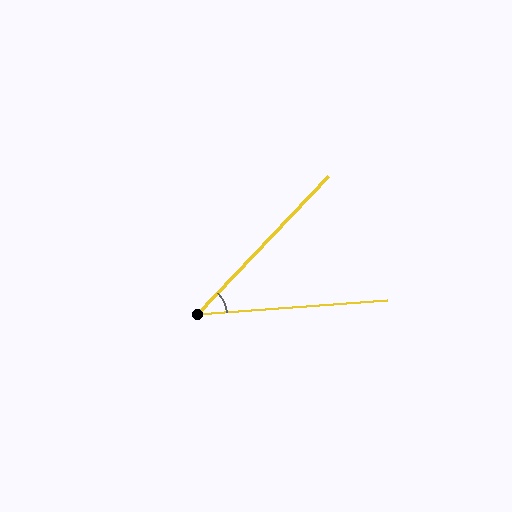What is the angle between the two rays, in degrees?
Approximately 42 degrees.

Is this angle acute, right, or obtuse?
It is acute.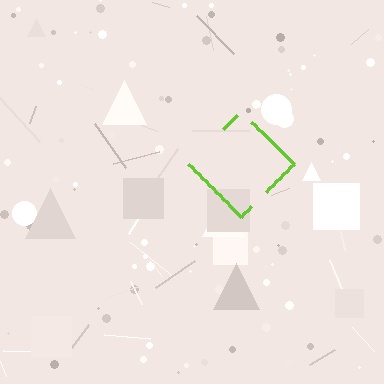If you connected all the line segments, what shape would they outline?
They would outline a diamond.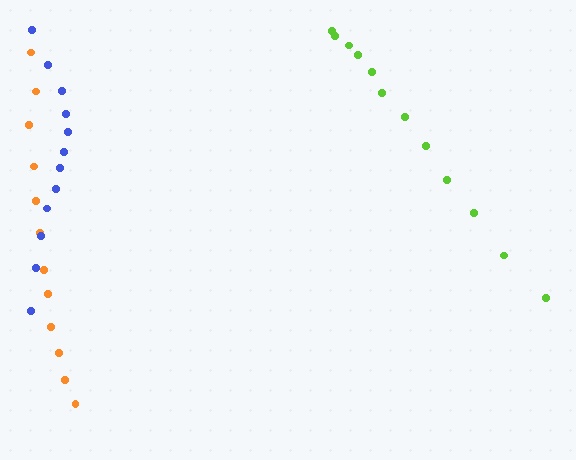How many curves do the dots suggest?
There are 3 distinct paths.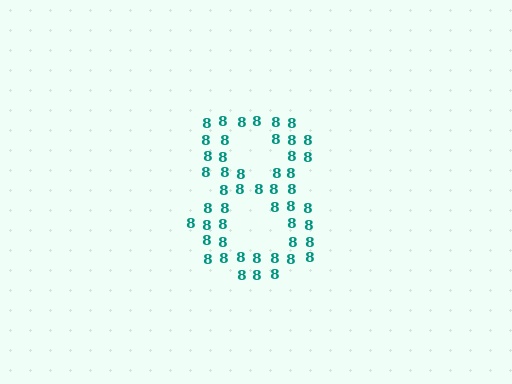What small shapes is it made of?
It is made of small digit 8's.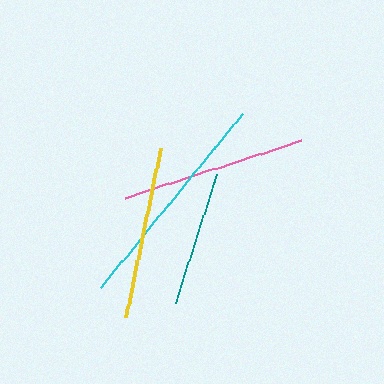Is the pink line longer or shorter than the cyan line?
The cyan line is longer than the pink line.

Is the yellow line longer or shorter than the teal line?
The yellow line is longer than the teal line.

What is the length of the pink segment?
The pink segment is approximately 185 pixels long.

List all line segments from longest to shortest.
From longest to shortest: cyan, pink, yellow, teal.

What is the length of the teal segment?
The teal segment is approximately 136 pixels long.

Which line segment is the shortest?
The teal line is the shortest at approximately 136 pixels.